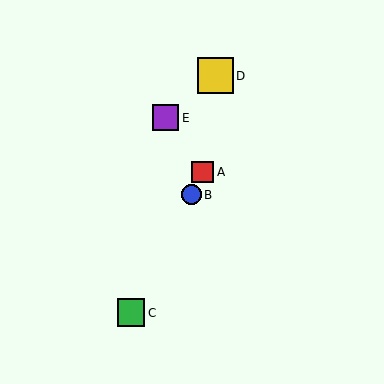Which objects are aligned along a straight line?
Objects A, B, C are aligned along a straight line.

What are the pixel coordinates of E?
Object E is at (166, 118).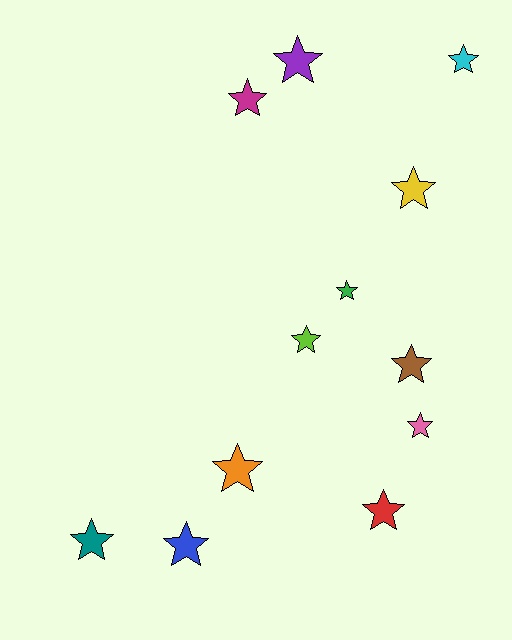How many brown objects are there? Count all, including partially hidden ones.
There is 1 brown object.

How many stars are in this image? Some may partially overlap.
There are 12 stars.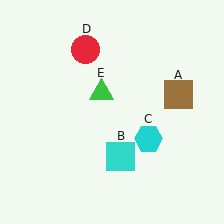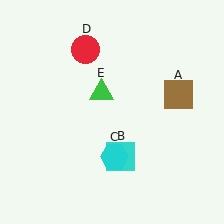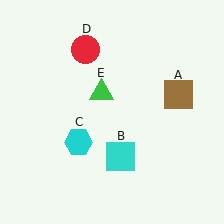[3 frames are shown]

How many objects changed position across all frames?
1 object changed position: cyan hexagon (object C).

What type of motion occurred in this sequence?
The cyan hexagon (object C) rotated clockwise around the center of the scene.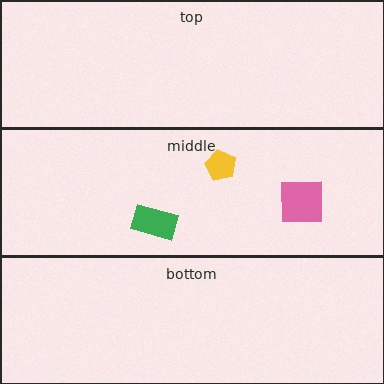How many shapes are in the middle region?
3.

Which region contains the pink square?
The middle region.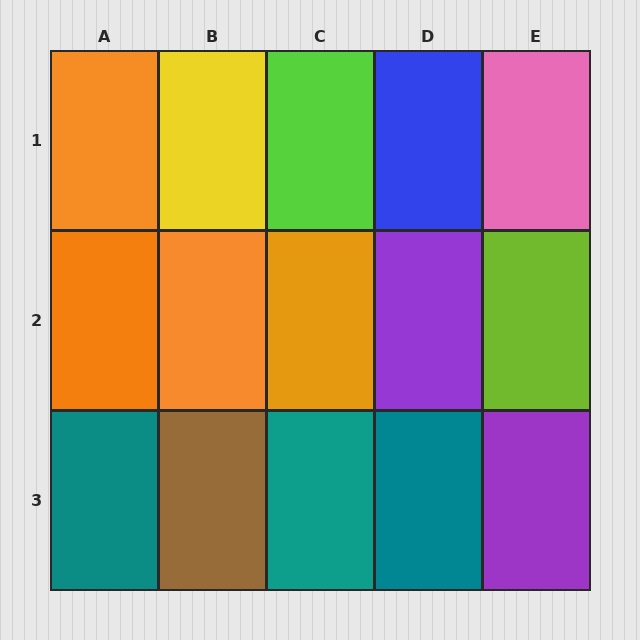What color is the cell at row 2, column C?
Orange.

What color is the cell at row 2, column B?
Orange.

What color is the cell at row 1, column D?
Blue.